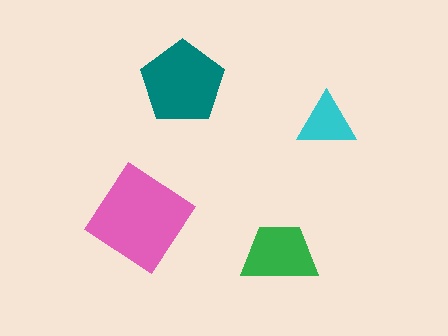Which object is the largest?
The pink diamond.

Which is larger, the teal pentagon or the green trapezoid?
The teal pentagon.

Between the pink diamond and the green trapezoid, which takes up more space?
The pink diamond.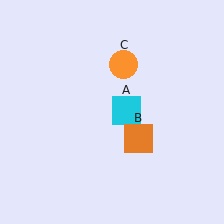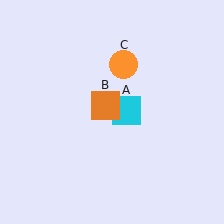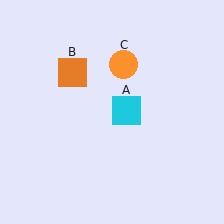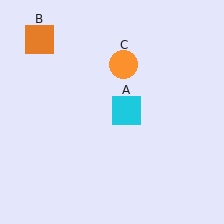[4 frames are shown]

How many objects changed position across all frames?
1 object changed position: orange square (object B).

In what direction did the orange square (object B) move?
The orange square (object B) moved up and to the left.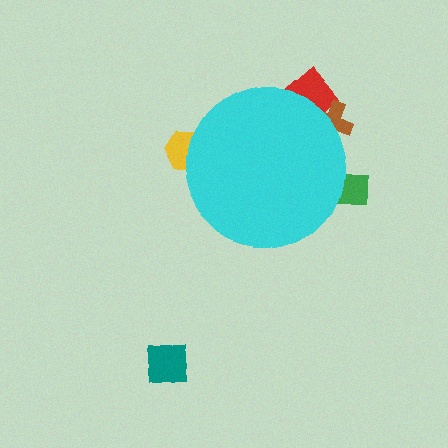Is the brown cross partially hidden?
Yes, the brown cross is partially hidden behind the cyan circle.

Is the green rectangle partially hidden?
Yes, the green rectangle is partially hidden behind the cyan circle.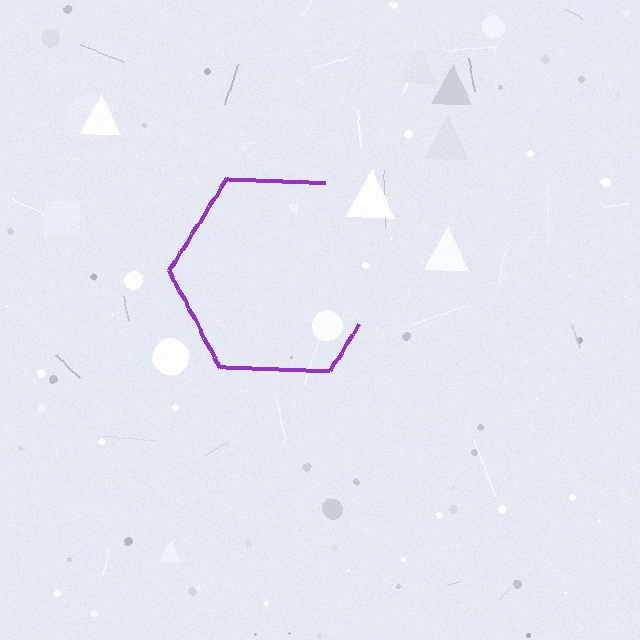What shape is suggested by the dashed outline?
The dashed outline suggests a hexagon.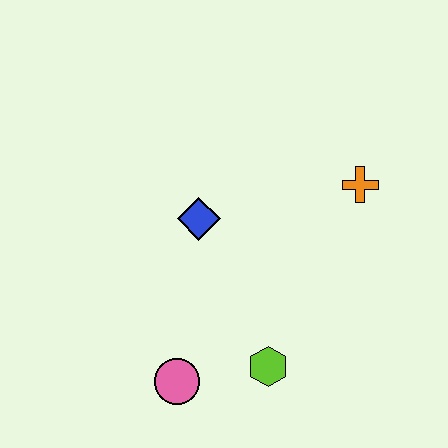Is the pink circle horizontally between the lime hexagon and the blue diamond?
No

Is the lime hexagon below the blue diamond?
Yes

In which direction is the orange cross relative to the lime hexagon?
The orange cross is above the lime hexagon.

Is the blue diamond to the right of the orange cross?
No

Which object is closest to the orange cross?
The blue diamond is closest to the orange cross.